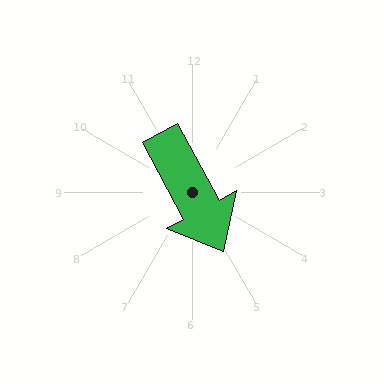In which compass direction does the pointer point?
Southeast.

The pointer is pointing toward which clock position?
Roughly 5 o'clock.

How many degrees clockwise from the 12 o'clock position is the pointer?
Approximately 152 degrees.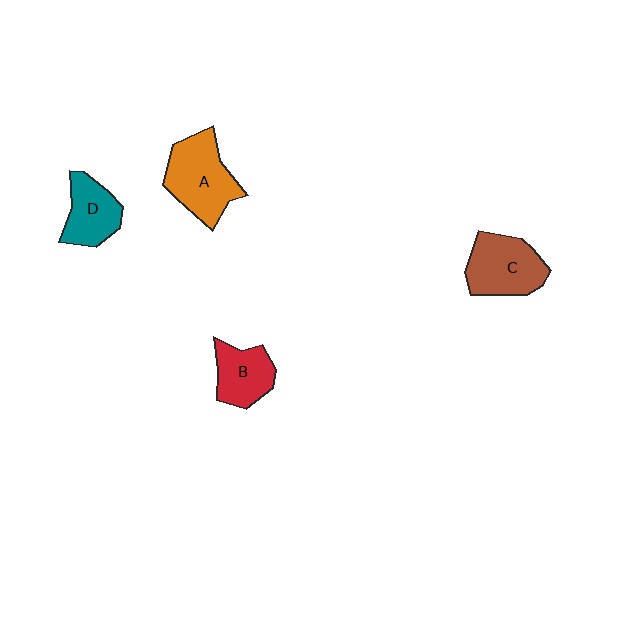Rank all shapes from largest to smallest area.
From largest to smallest: A (orange), C (brown), D (teal), B (red).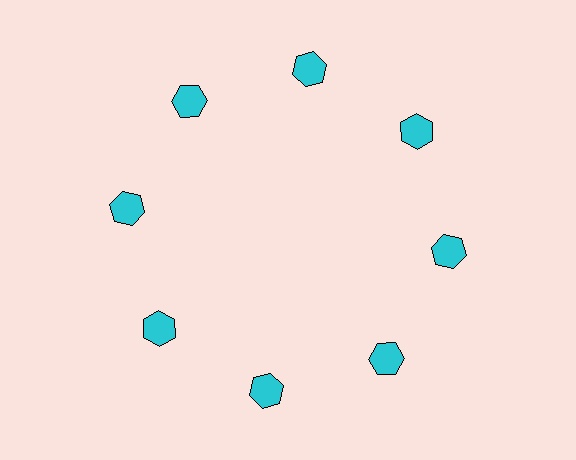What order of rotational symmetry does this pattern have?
This pattern has 8-fold rotational symmetry.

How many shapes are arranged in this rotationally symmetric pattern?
There are 8 shapes, arranged in 8 groups of 1.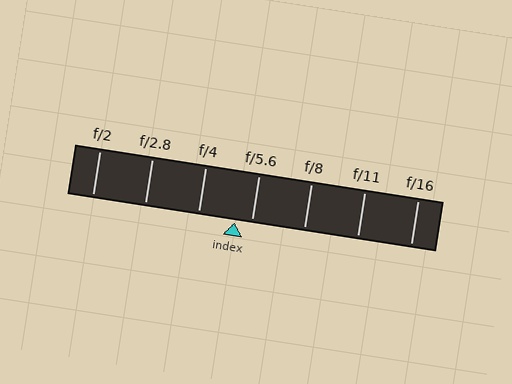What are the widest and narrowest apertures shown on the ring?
The widest aperture shown is f/2 and the narrowest is f/16.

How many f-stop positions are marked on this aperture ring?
There are 7 f-stop positions marked.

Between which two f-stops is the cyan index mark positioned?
The index mark is between f/4 and f/5.6.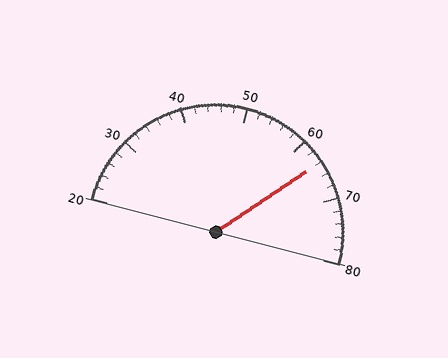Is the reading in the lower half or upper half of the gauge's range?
The reading is in the upper half of the range (20 to 80).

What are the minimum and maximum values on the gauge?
The gauge ranges from 20 to 80.